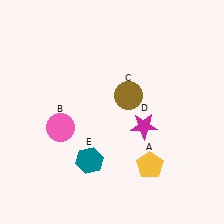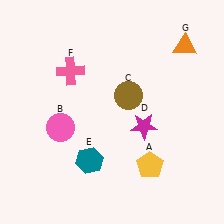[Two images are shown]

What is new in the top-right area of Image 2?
An orange triangle (G) was added in the top-right area of Image 2.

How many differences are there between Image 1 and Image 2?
There are 2 differences between the two images.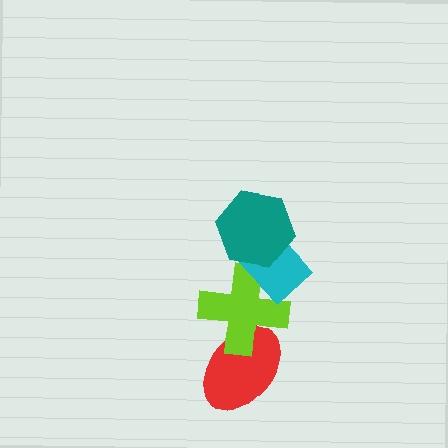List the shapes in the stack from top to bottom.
From top to bottom: the teal hexagon, the cyan rectangle, the lime cross, the red ellipse.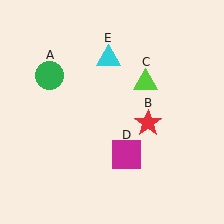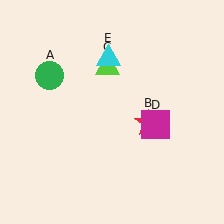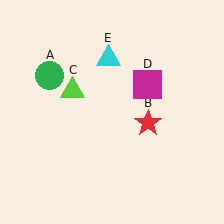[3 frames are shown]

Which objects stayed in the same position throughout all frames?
Green circle (object A) and red star (object B) and cyan triangle (object E) remained stationary.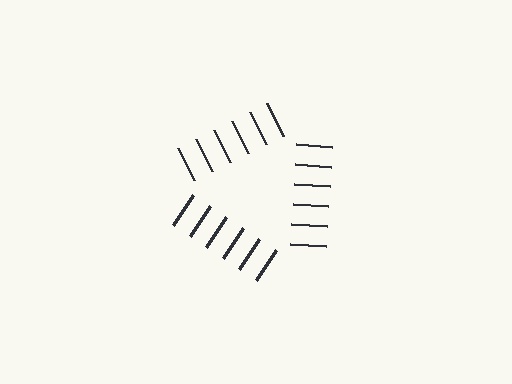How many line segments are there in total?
18 — 6 along each of the 3 edges.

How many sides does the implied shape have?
3 sides — the line-ends trace a triangle.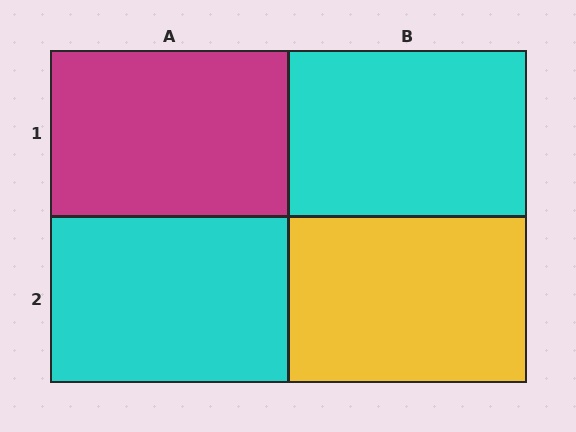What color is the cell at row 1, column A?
Magenta.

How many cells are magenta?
1 cell is magenta.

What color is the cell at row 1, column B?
Cyan.